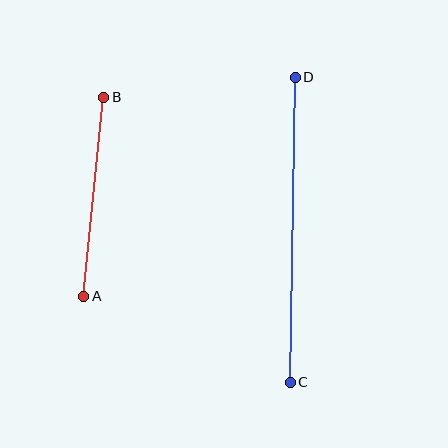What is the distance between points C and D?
The distance is approximately 305 pixels.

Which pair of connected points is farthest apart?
Points C and D are farthest apart.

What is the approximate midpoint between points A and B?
The midpoint is at approximately (94, 197) pixels.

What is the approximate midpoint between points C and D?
The midpoint is at approximately (293, 230) pixels.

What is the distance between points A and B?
The distance is approximately 200 pixels.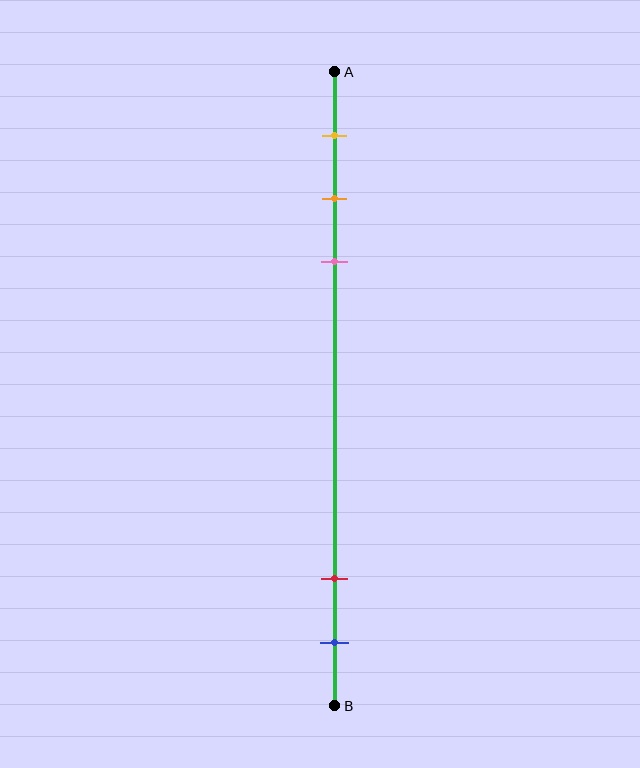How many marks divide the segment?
There are 5 marks dividing the segment.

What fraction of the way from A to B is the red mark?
The red mark is approximately 80% (0.8) of the way from A to B.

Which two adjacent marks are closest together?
The orange and pink marks are the closest adjacent pair.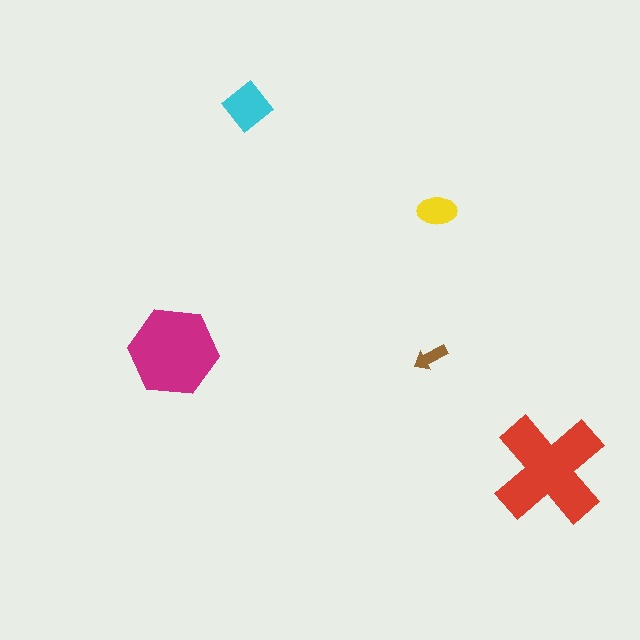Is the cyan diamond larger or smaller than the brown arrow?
Larger.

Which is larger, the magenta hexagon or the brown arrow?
The magenta hexagon.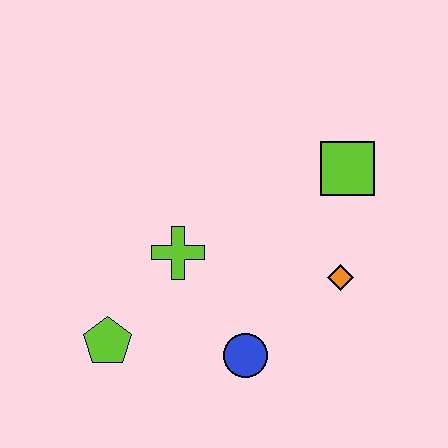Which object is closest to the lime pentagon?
The lime cross is closest to the lime pentagon.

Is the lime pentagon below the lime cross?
Yes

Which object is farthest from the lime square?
The lime pentagon is farthest from the lime square.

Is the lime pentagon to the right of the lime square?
No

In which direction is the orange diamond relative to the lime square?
The orange diamond is below the lime square.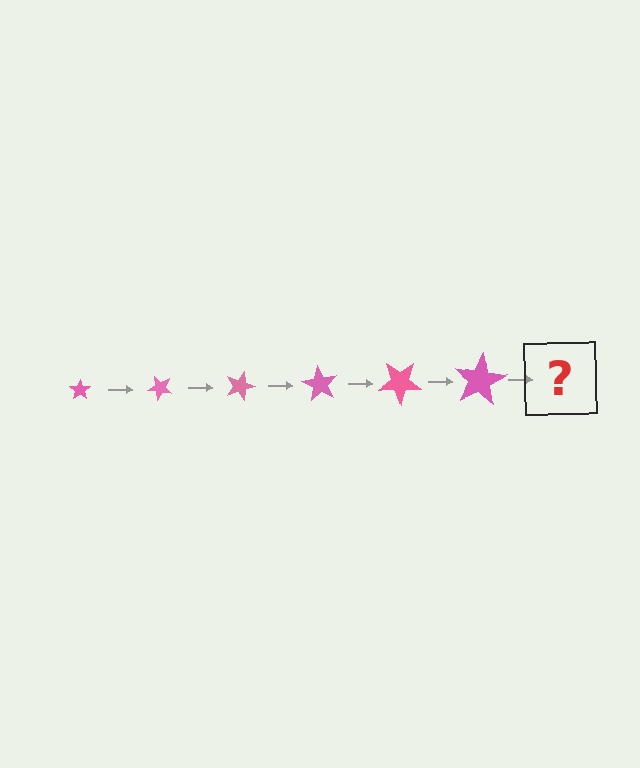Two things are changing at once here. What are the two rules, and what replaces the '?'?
The two rules are that the star grows larger each step and it rotates 45 degrees each step. The '?' should be a star, larger than the previous one and rotated 270 degrees from the start.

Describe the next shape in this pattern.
It should be a star, larger than the previous one and rotated 270 degrees from the start.